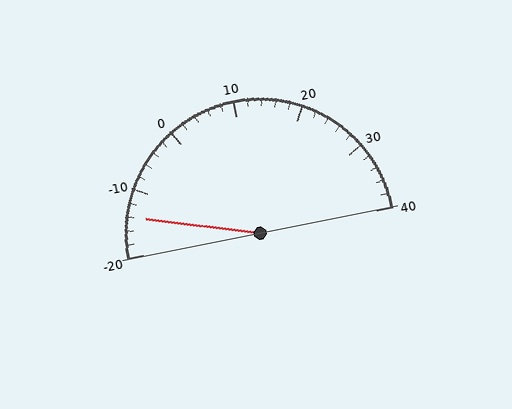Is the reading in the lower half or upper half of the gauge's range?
The reading is in the lower half of the range (-20 to 40).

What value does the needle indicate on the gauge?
The needle indicates approximately -14.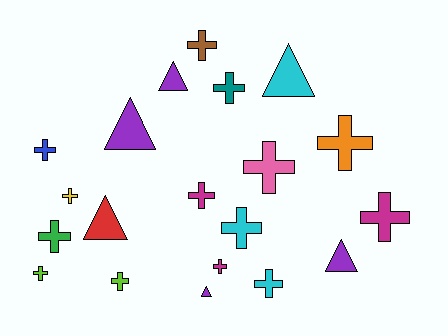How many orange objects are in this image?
There is 1 orange object.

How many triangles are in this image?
There are 6 triangles.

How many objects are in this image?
There are 20 objects.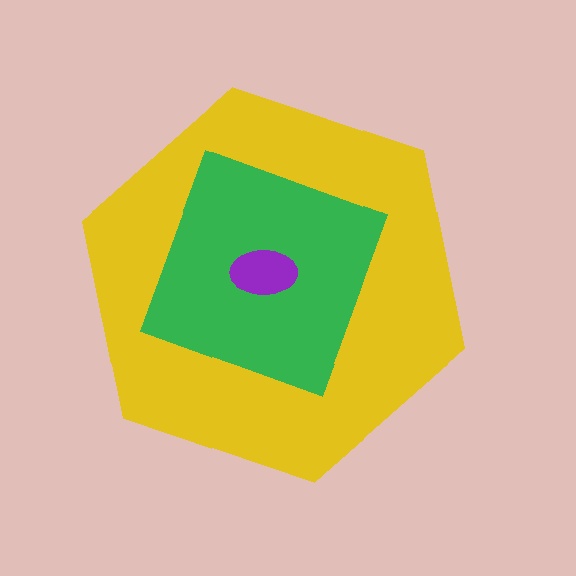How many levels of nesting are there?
3.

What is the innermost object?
The purple ellipse.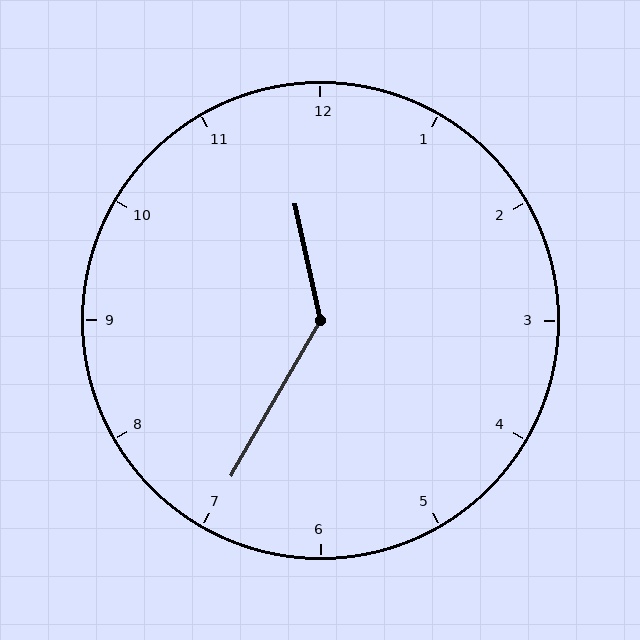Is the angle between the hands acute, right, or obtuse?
It is obtuse.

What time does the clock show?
11:35.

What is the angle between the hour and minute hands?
Approximately 138 degrees.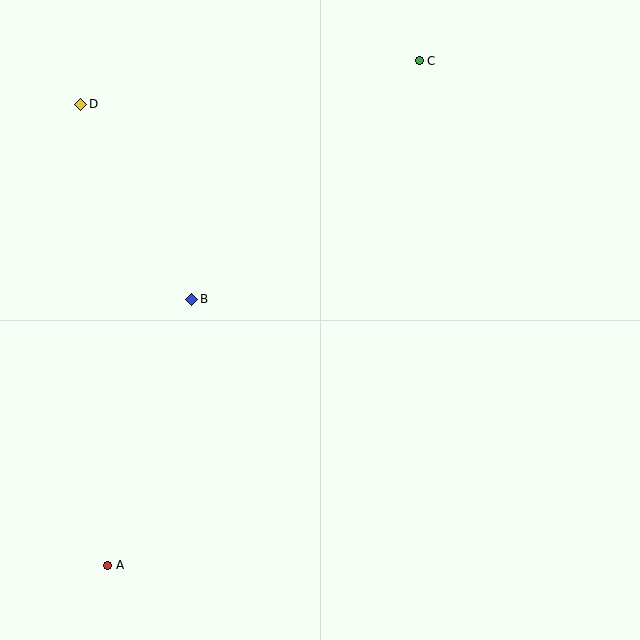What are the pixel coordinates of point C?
Point C is at (419, 61).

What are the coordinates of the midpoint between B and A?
The midpoint between B and A is at (150, 432).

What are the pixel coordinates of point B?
Point B is at (192, 299).